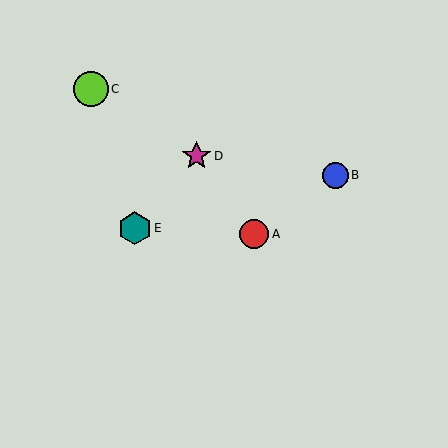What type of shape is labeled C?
Shape C is a lime circle.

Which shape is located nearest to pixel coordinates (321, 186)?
The blue circle (labeled B) at (335, 175) is nearest to that location.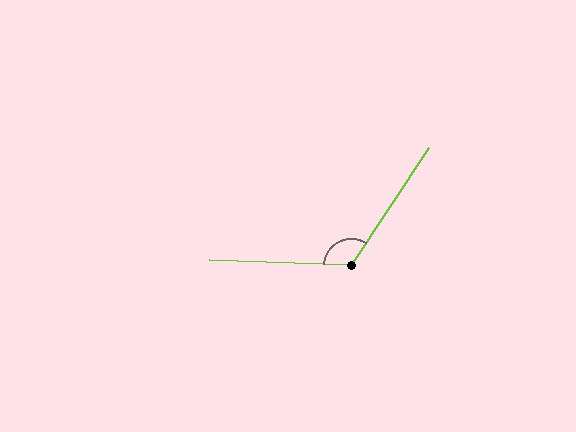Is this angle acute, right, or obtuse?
It is obtuse.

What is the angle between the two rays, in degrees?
Approximately 121 degrees.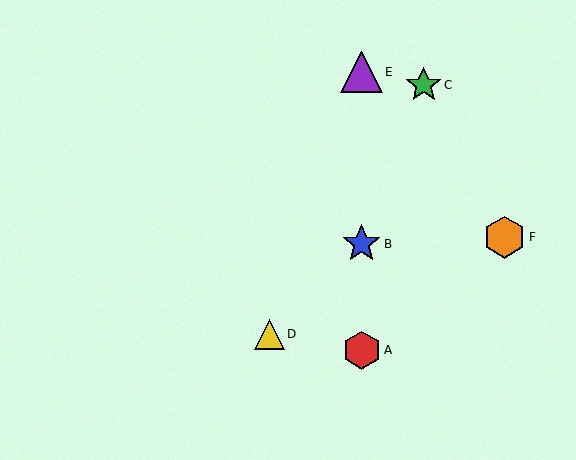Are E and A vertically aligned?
Yes, both are at x≈362.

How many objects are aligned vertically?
3 objects (A, B, E) are aligned vertically.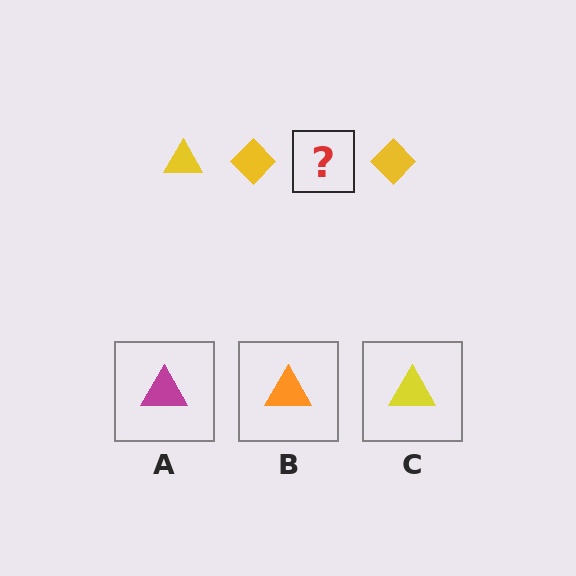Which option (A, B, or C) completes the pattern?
C.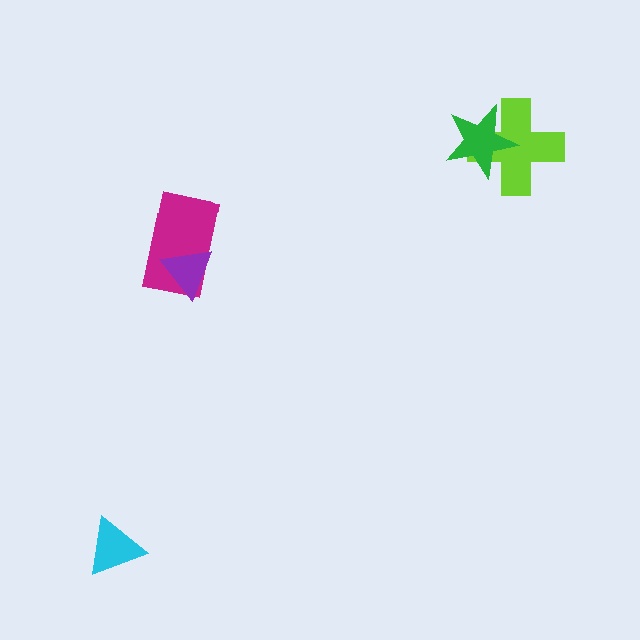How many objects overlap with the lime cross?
1 object overlaps with the lime cross.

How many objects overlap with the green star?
1 object overlaps with the green star.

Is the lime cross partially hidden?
Yes, it is partially covered by another shape.